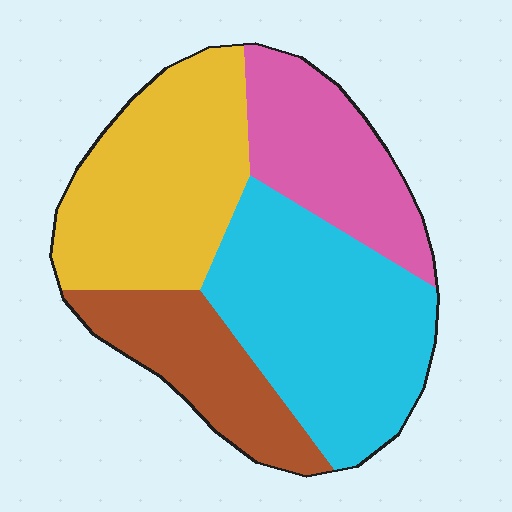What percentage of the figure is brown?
Brown covers 17% of the figure.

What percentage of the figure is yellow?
Yellow takes up about one third (1/3) of the figure.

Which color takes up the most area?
Cyan, at roughly 35%.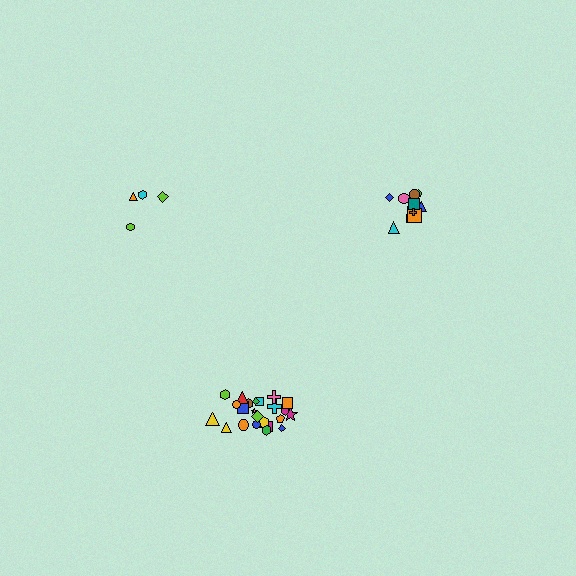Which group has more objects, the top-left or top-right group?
The top-right group.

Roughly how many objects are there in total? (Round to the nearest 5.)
Roughly 40 objects in total.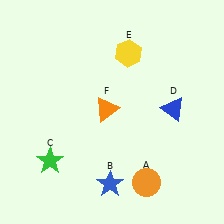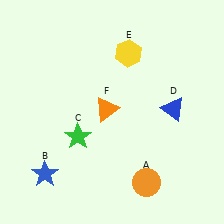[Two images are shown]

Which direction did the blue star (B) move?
The blue star (B) moved left.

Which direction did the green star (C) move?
The green star (C) moved right.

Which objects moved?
The objects that moved are: the blue star (B), the green star (C).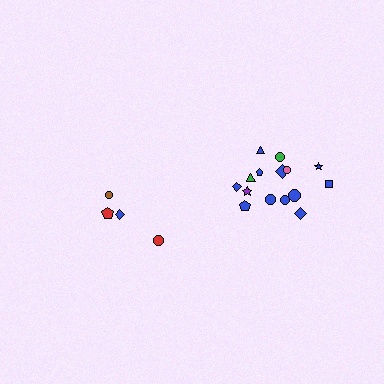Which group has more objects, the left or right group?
The right group.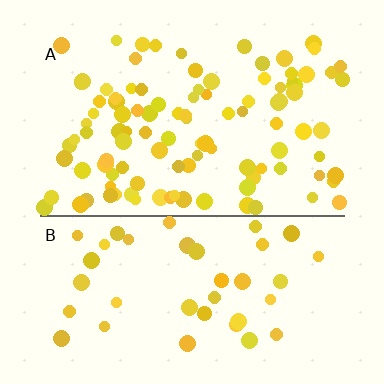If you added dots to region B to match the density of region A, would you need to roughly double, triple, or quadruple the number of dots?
Approximately triple.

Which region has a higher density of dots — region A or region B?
A (the top).